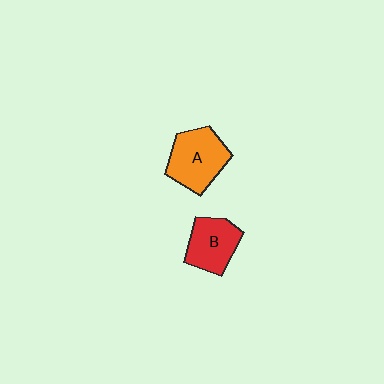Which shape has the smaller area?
Shape B (red).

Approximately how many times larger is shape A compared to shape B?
Approximately 1.2 times.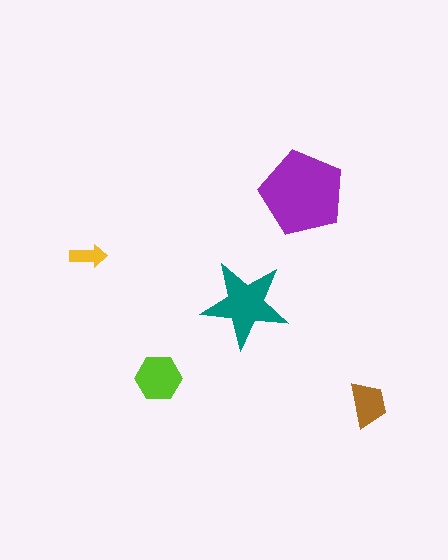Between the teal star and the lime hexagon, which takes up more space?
The teal star.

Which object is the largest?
The purple pentagon.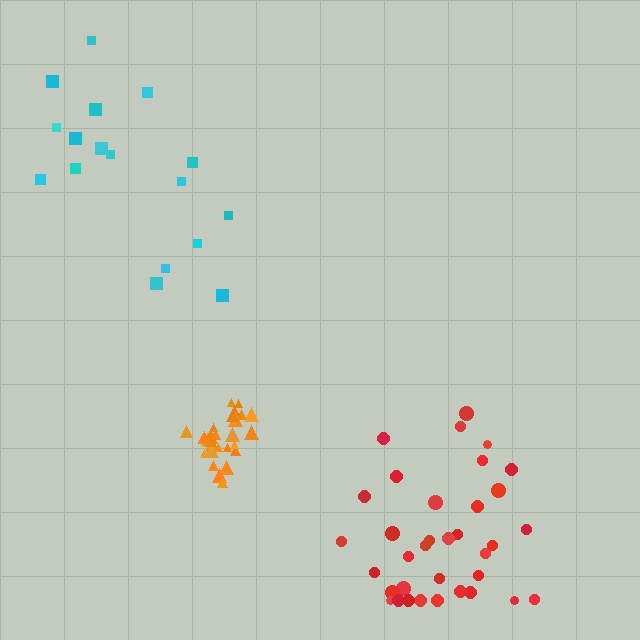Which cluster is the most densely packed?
Orange.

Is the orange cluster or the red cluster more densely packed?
Orange.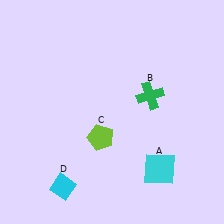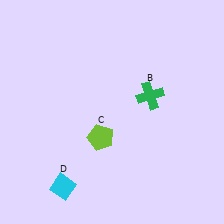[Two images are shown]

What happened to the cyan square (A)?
The cyan square (A) was removed in Image 2. It was in the bottom-right area of Image 1.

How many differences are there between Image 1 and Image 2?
There is 1 difference between the two images.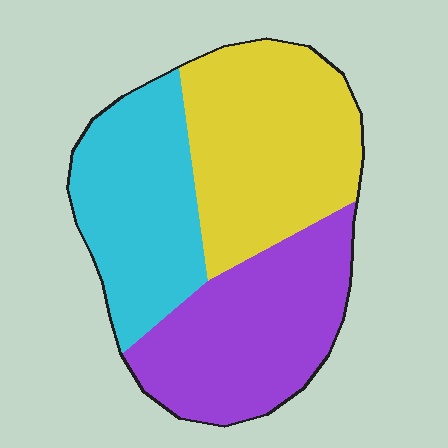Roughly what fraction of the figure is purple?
Purple covers 34% of the figure.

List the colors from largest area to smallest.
From largest to smallest: yellow, purple, cyan.